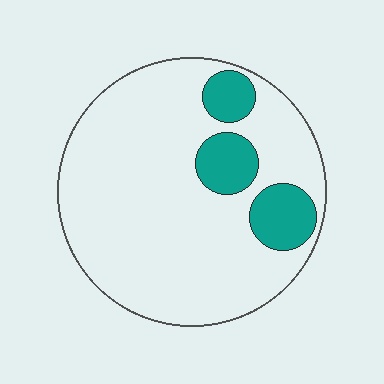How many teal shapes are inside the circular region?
3.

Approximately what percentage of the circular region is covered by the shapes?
Approximately 15%.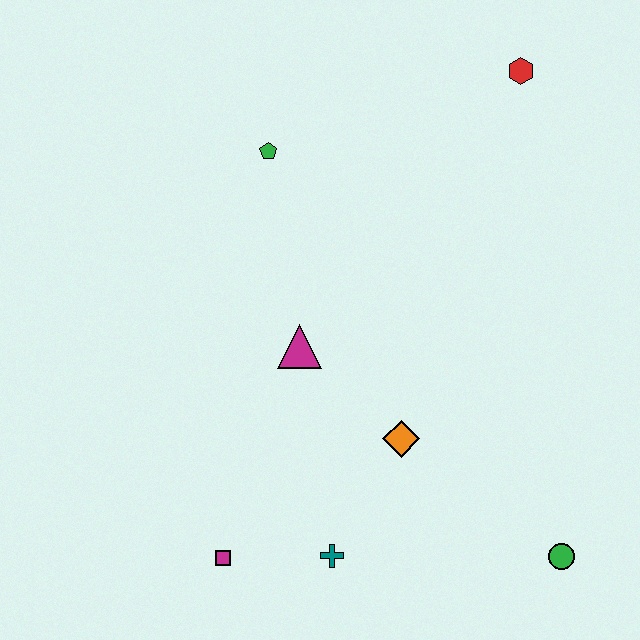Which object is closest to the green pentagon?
The magenta triangle is closest to the green pentagon.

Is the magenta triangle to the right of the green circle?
No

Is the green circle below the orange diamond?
Yes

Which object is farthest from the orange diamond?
The red hexagon is farthest from the orange diamond.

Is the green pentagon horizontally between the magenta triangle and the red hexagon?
No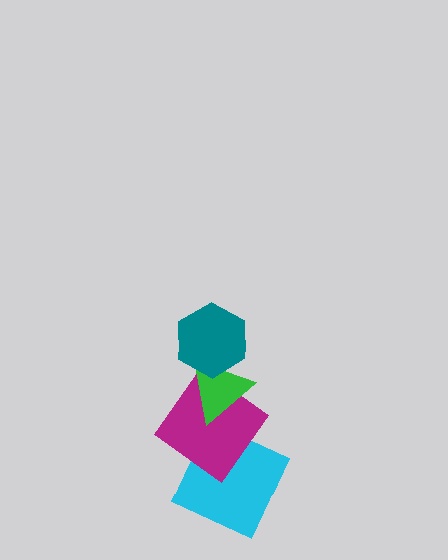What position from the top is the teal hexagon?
The teal hexagon is 1st from the top.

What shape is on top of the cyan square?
The magenta diamond is on top of the cyan square.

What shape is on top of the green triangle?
The teal hexagon is on top of the green triangle.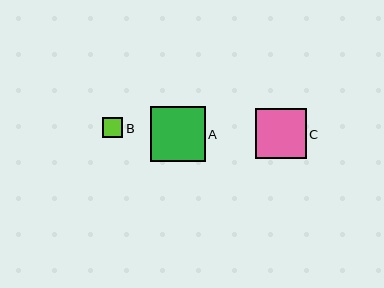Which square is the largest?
Square A is the largest with a size of approximately 55 pixels.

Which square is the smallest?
Square B is the smallest with a size of approximately 20 pixels.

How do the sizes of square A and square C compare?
Square A and square C are approximately the same size.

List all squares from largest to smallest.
From largest to smallest: A, C, B.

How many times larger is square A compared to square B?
Square A is approximately 2.7 times the size of square B.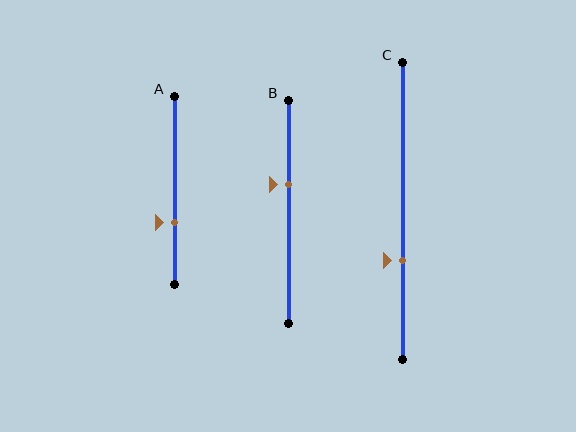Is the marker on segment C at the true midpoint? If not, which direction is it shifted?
No, the marker on segment C is shifted downward by about 17% of the segment length.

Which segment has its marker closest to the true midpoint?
Segment B has its marker closest to the true midpoint.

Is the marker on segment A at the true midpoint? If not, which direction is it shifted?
No, the marker on segment A is shifted downward by about 17% of the segment length.